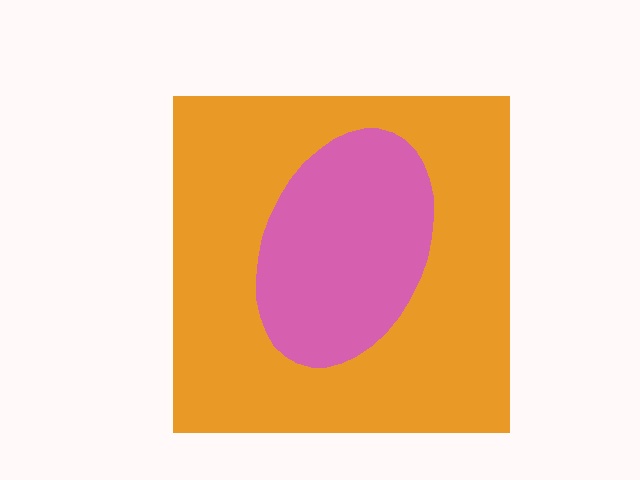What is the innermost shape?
The pink ellipse.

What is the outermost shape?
The orange square.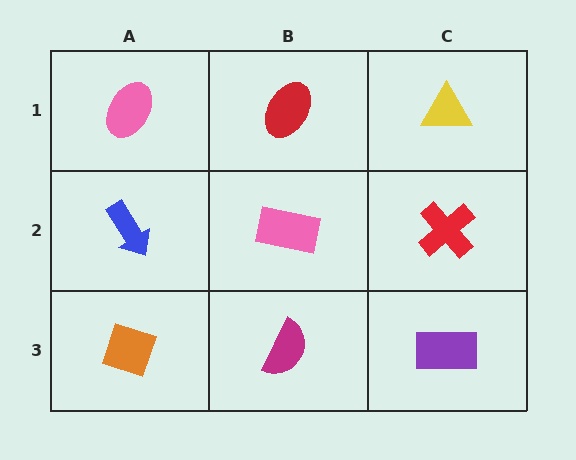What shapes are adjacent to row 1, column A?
A blue arrow (row 2, column A), a red ellipse (row 1, column B).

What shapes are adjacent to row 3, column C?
A red cross (row 2, column C), a magenta semicircle (row 3, column B).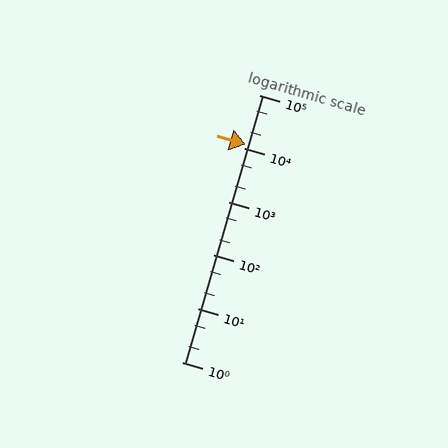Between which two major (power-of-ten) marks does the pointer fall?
The pointer is between 10000 and 100000.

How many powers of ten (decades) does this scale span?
The scale spans 5 decades, from 1 to 100000.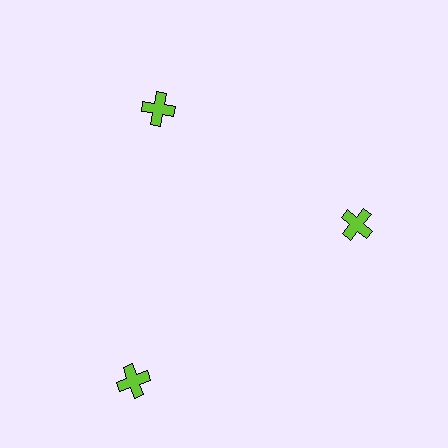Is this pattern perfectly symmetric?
No. The 3 lime crosses are arranged in a ring, but one element near the 7 o'clock position is pushed outward from the center, breaking the 3-fold rotational symmetry.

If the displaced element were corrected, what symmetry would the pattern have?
It would have 3-fold rotational symmetry — the pattern would map onto itself every 120 degrees.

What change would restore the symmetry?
The symmetry would be restored by moving it inward, back onto the ring so that all 3 crosses sit at equal angles and equal distance from the center.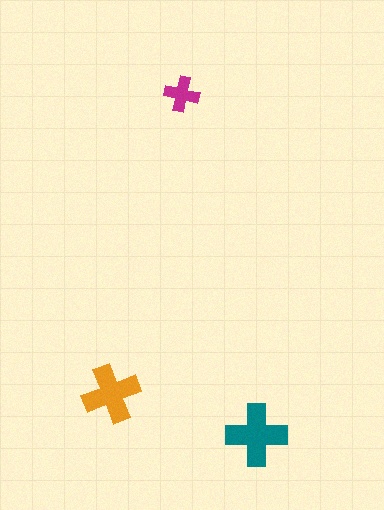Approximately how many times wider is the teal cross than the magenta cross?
About 2 times wider.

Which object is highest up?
The magenta cross is topmost.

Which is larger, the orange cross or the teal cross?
The teal one.